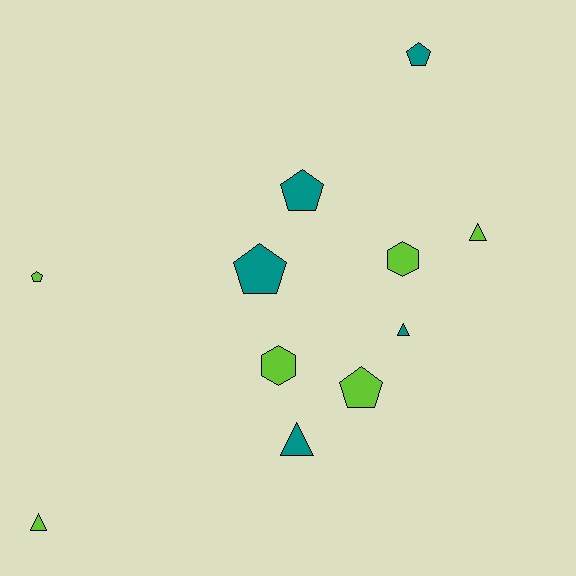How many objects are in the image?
There are 11 objects.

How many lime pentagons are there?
There are 2 lime pentagons.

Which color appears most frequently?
Lime, with 6 objects.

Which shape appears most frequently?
Pentagon, with 5 objects.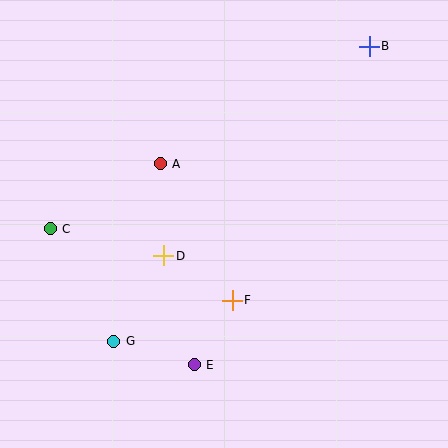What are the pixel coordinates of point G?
Point G is at (114, 341).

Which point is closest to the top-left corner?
Point A is closest to the top-left corner.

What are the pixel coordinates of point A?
Point A is at (160, 164).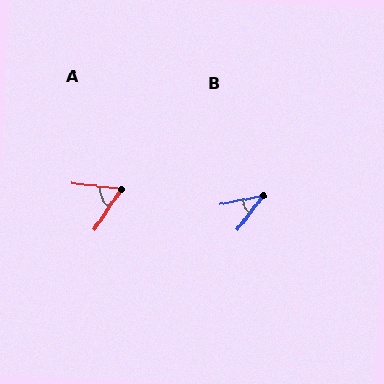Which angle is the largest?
A, at approximately 63 degrees.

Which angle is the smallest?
B, at approximately 42 degrees.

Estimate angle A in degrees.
Approximately 63 degrees.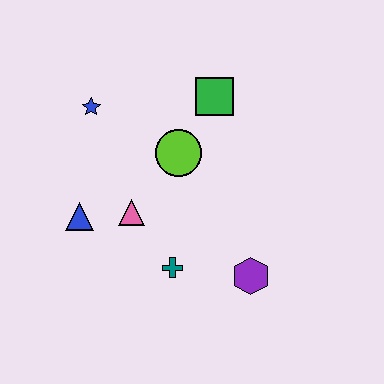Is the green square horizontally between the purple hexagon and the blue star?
Yes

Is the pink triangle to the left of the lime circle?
Yes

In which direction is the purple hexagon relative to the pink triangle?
The purple hexagon is to the right of the pink triangle.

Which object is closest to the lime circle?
The green square is closest to the lime circle.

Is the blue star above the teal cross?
Yes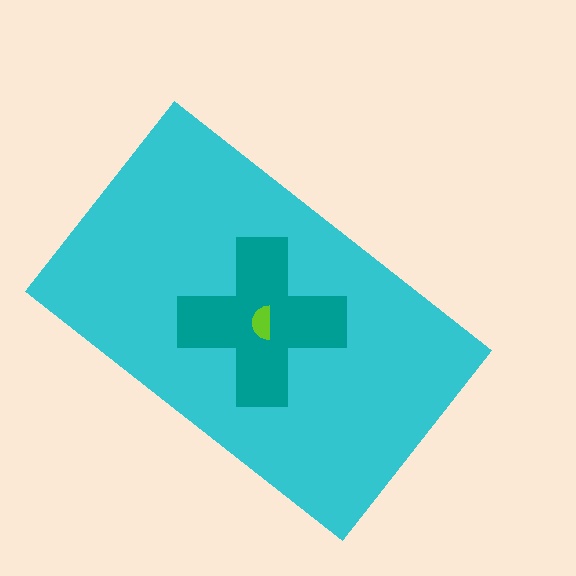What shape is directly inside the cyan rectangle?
The teal cross.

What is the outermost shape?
The cyan rectangle.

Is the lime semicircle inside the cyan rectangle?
Yes.